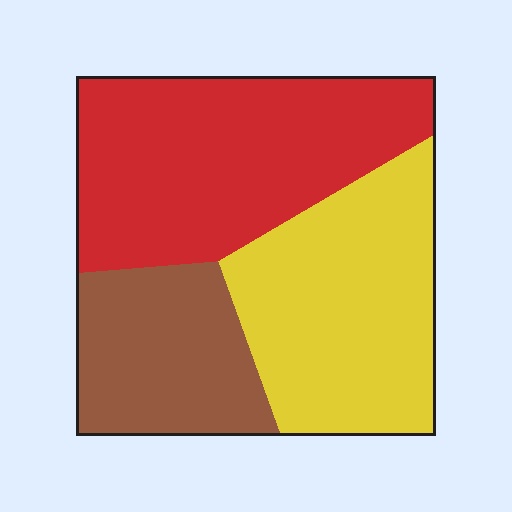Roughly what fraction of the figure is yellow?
Yellow takes up about three eighths (3/8) of the figure.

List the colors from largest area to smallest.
From largest to smallest: red, yellow, brown.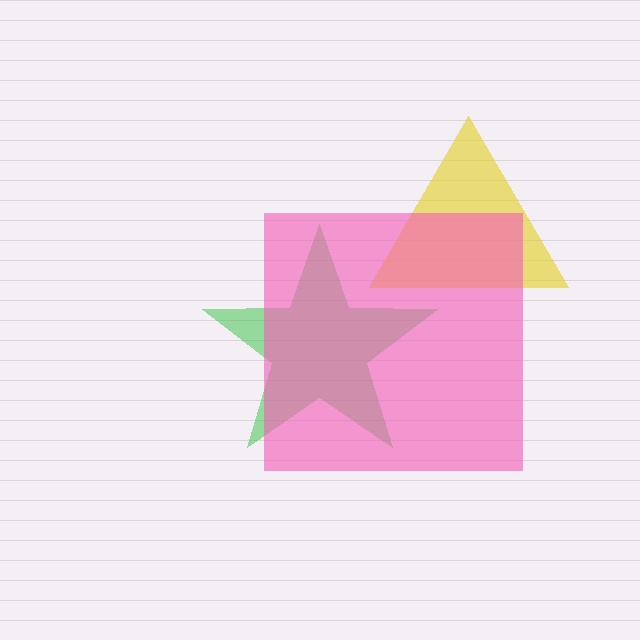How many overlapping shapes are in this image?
There are 3 overlapping shapes in the image.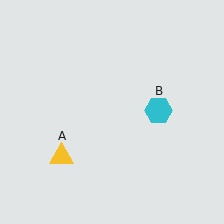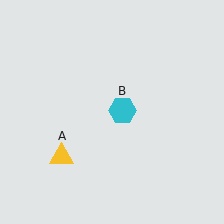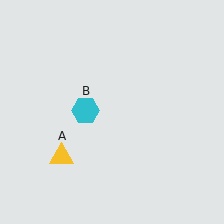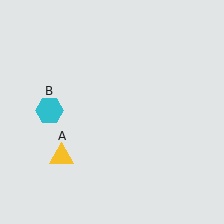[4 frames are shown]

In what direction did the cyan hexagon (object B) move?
The cyan hexagon (object B) moved left.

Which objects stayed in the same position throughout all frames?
Yellow triangle (object A) remained stationary.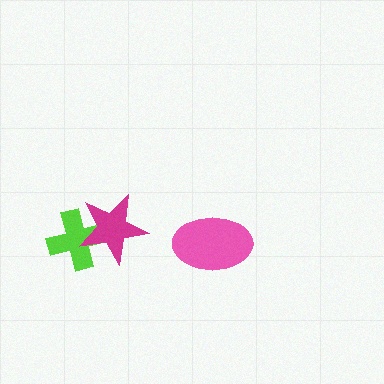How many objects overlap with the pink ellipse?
0 objects overlap with the pink ellipse.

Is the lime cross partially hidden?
Yes, it is partially covered by another shape.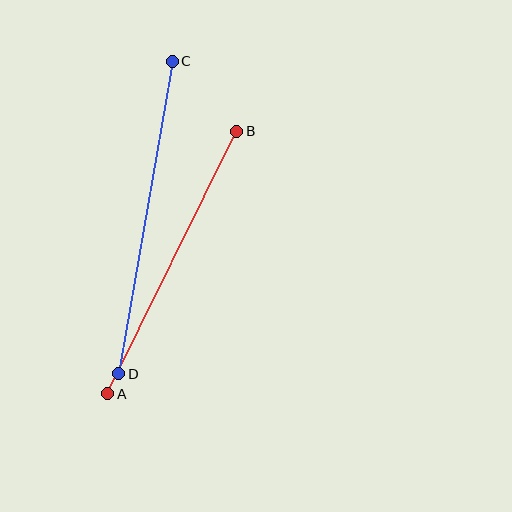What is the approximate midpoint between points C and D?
The midpoint is at approximately (146, 217) pixels.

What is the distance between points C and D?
The distance is approximately 317 pixels.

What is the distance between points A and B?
The distance is approximately 293 pixels.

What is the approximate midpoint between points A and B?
The midpoint is at approximately (172, 263) pixels.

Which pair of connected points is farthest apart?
Points C and D are farthest apart.